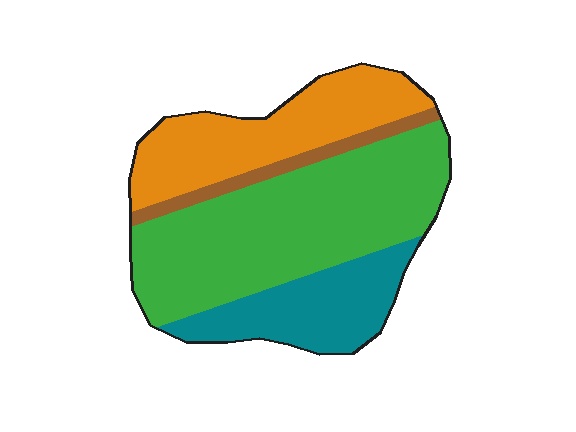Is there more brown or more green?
Green.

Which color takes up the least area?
Brown, at roughly 5%.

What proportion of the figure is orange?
Orange covers roughly 25% of the figure.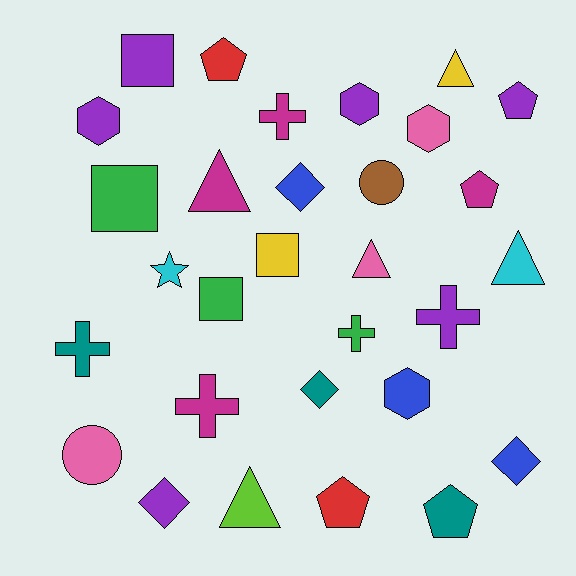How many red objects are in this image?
There are 2 red objects.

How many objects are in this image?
There are 30 objects.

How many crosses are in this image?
There are 5 crosses.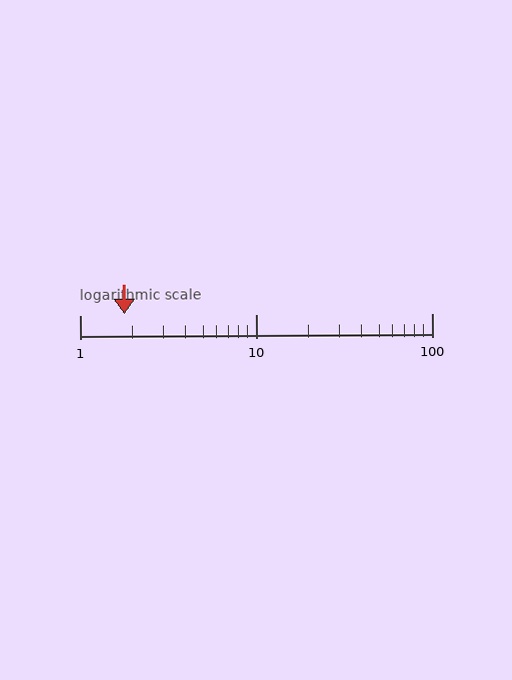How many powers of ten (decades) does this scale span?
The scale spans 2 decades, from 1 to 100.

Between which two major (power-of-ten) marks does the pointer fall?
The pointer is between 1 and 10.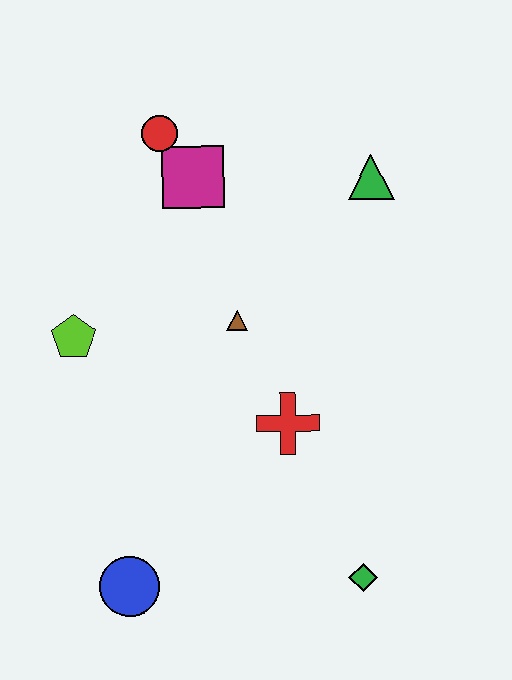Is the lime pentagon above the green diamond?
Yes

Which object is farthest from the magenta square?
The green diamond is farthest from the magenta square.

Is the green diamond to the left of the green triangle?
Yes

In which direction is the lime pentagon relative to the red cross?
The lime pentagon is to the left of the red cross.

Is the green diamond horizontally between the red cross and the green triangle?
Yes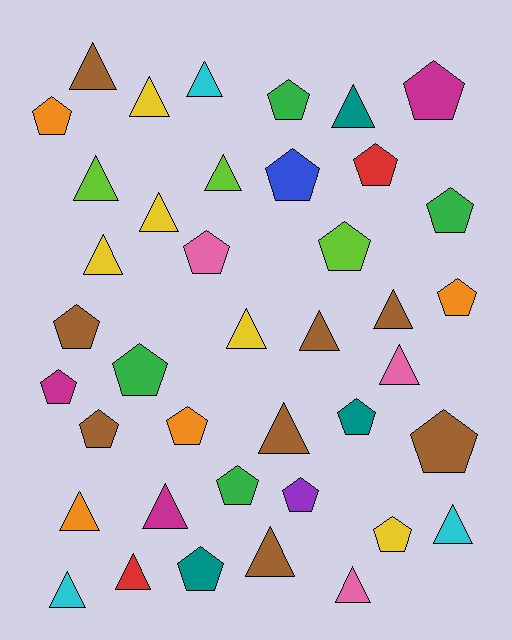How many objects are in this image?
There are 40 objects.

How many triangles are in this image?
There are 20 triangles.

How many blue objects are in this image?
There is 1 blue object.